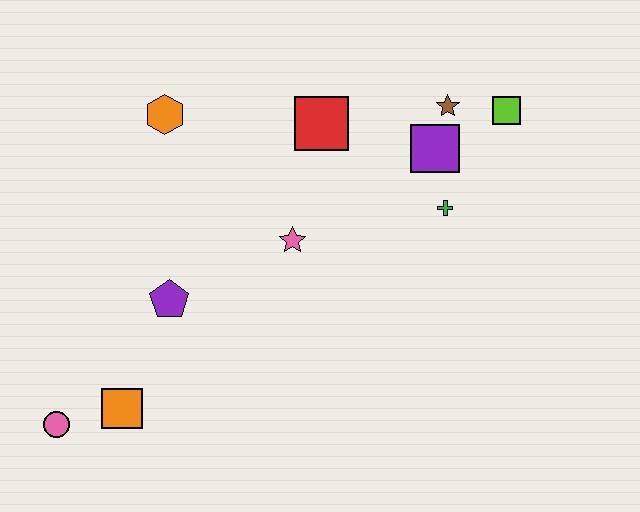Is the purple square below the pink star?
No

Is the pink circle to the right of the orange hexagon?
No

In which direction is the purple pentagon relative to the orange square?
The purple pentagon is above the orange square.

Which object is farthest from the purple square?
The pink circle is farthest from the purple square.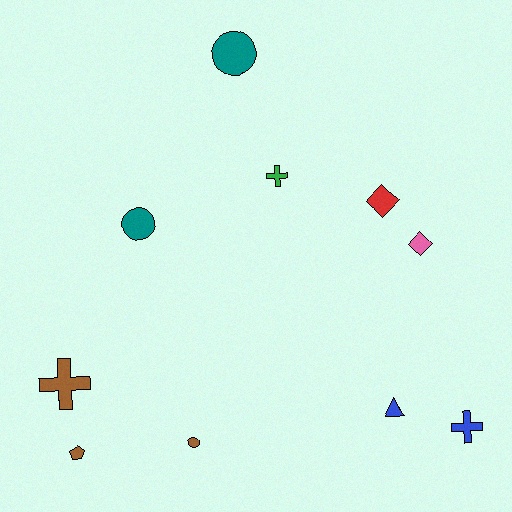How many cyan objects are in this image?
There are no cyan objects.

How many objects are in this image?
There are 10 objects.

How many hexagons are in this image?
There are no hexagons.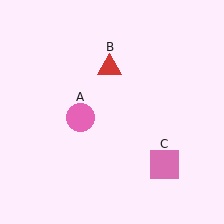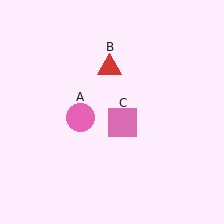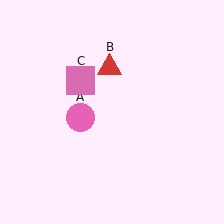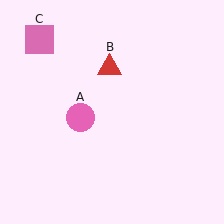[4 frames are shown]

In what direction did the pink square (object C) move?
The pink square (object C) moved up and to the left.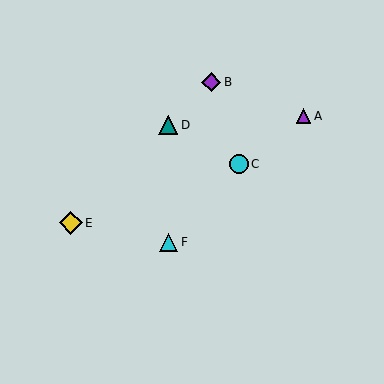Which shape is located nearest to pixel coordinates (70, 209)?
The yellow diamond (labeled E) at (71, 223) is nearest to that location.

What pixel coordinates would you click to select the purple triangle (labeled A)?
Click at (304, 116) to select the purple triangle A.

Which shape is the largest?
The yellow diamond (labeled E) is the largest.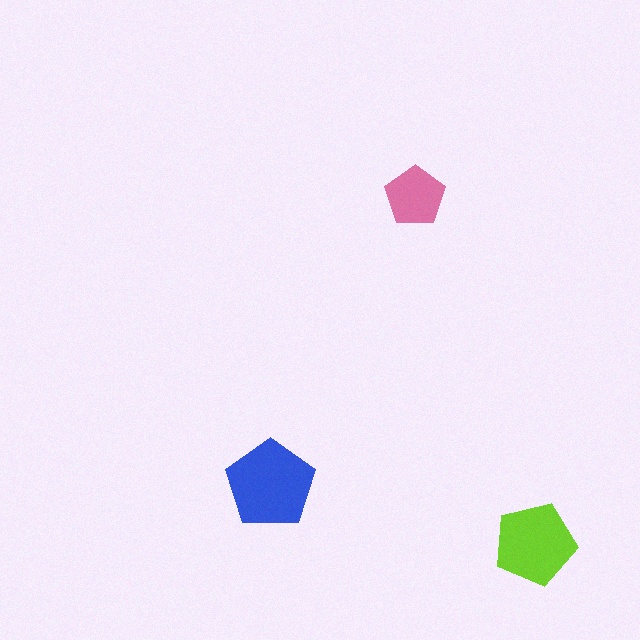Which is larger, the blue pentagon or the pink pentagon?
The blue one.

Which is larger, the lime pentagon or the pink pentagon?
The lime one.